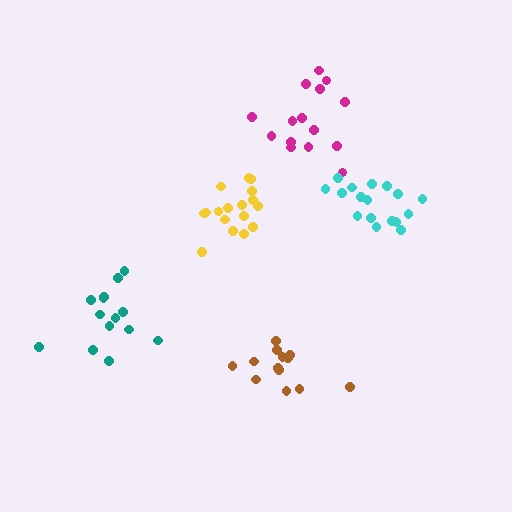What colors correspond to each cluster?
The clusters are colored: yellow, magenta, brown, teal, cyan.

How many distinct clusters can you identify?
There are 5 distinct clusters.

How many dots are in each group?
Group 1: 17 dots, Group 2: 15 dots, Group 3: 13 dots, Group 4: 14 dots, Group 5: 17 dots (76 total).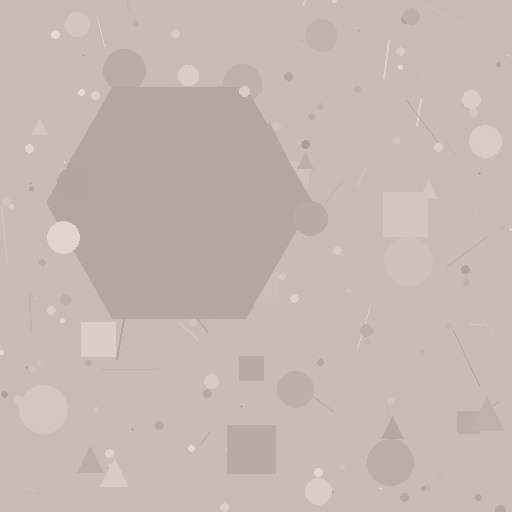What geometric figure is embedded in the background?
A hexagon is embedded in the background.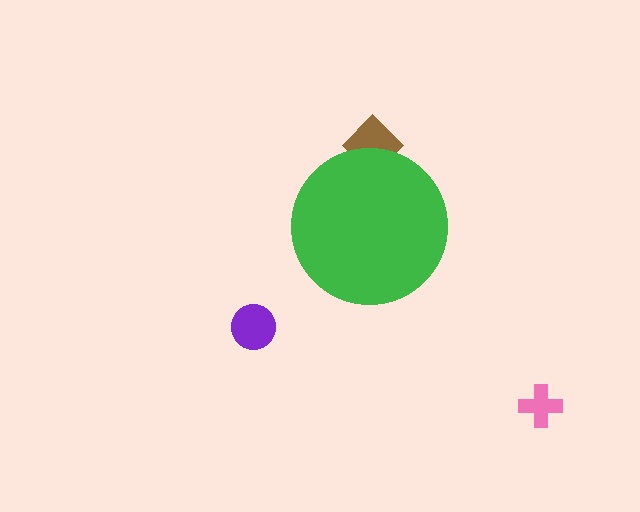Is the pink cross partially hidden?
No, the pink cross is fully visible.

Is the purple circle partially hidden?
No, the purple circle is fully visible.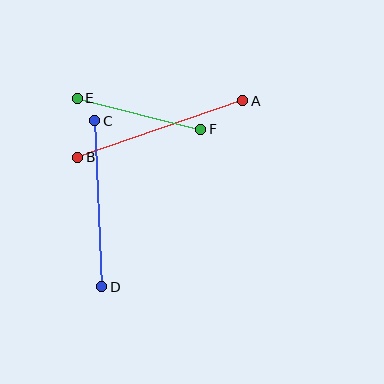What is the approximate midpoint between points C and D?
The midpoint is at approximately (98, 204) pixels.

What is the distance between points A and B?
The distance is approximately 175 pixels.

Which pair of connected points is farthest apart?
Points A and B are farthest apart.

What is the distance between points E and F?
The distance is approximately 127 pixels.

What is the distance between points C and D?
The distance is approximately 166 pixels.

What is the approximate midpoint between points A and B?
The midpoint is at approximately (160, 129) pixels.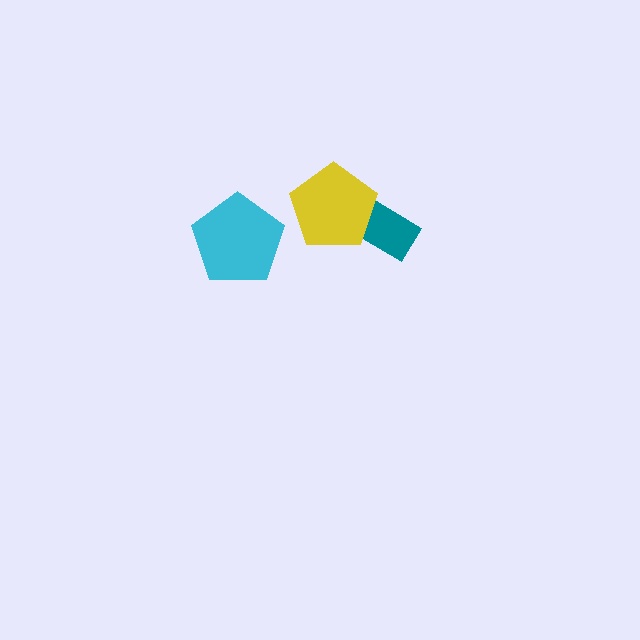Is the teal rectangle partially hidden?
Yes, it is partially covered by another shape.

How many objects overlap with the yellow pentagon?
1 object overlaps with the yellow pentagon.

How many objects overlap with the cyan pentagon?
0 objects overlap with the cyan pentagon.